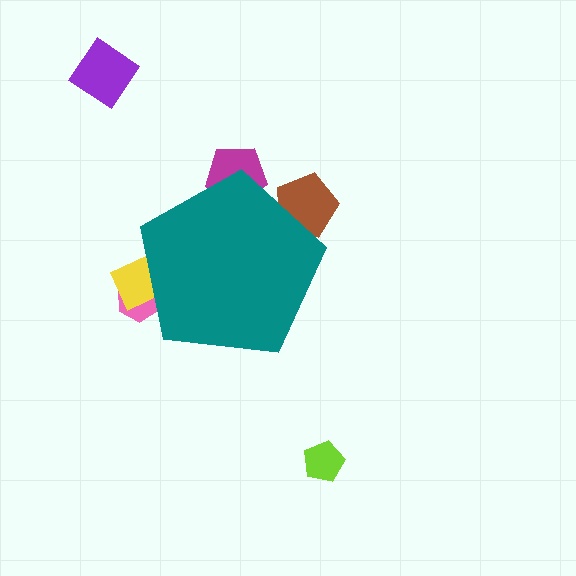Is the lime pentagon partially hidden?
No, the lime pentagon is fully visible.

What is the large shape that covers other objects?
A teal pentagon.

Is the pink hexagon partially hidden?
Yes, the pink hexagon is partially hidden behind the teal pentagon.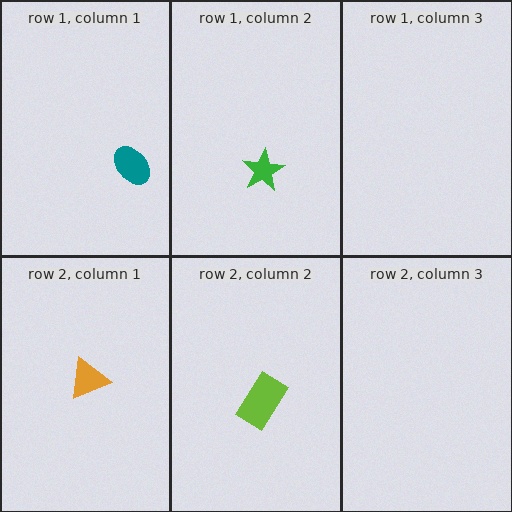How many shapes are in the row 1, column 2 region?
1.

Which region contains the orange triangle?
The row 2, column 1 region.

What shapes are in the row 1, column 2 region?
The green star.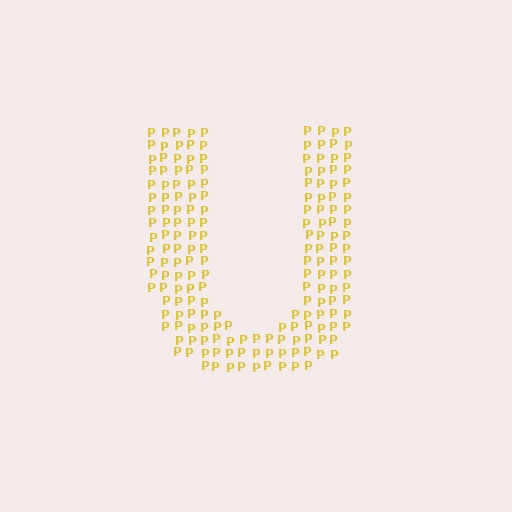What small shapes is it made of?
It is made of small letter P's.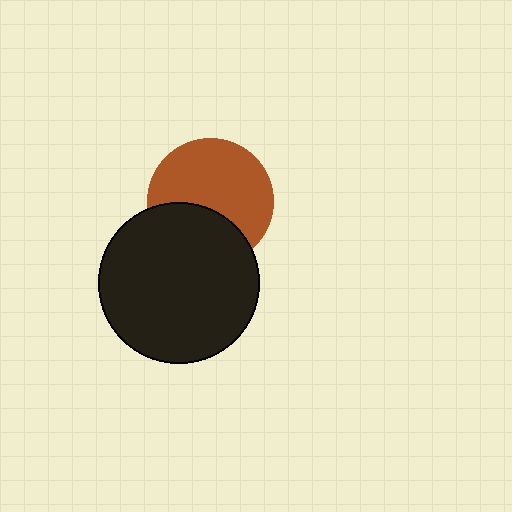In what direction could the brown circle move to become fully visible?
The brown circle could move up. That would shift it out from behind the black circle entirely.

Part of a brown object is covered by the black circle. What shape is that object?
It is a circle.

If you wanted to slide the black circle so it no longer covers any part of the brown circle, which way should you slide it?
Slide it down — that is the most direct way to separate the two shapes.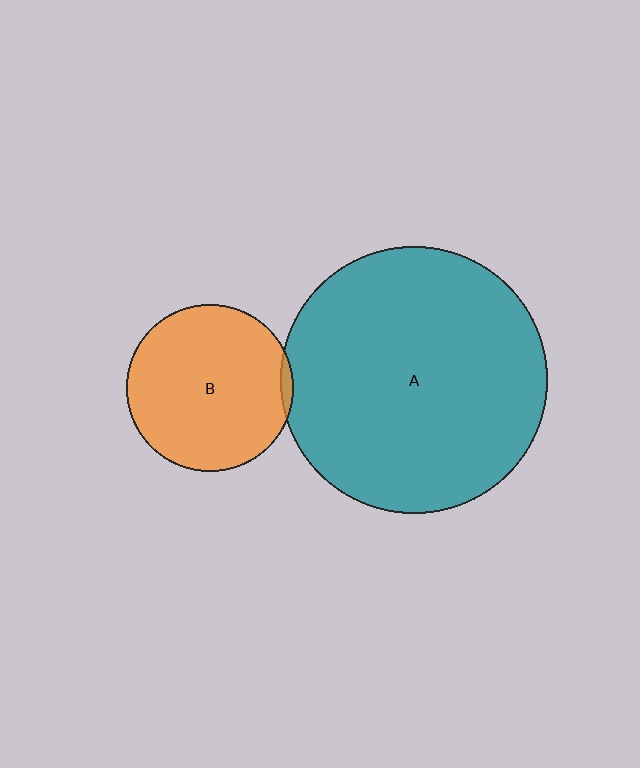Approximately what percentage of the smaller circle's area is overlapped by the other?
Approximately 5%.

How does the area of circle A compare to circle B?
Approximately 2.6 times.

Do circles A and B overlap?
Yes.